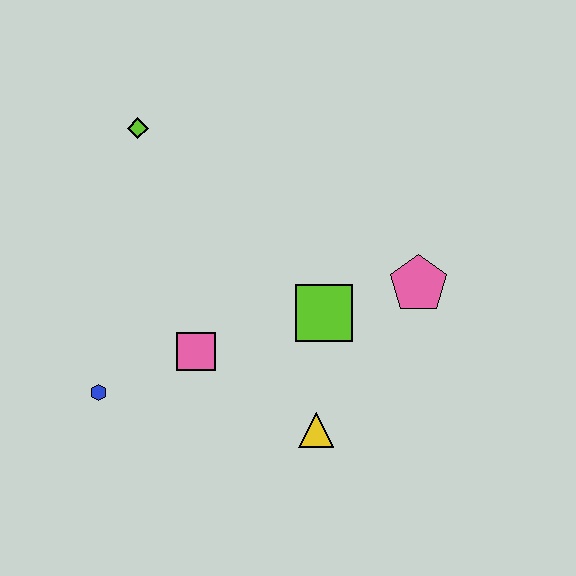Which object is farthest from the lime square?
The lime diamond is farthest from the lime square.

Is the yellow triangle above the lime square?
No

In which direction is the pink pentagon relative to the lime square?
The pink pentagon is to the right of the lime square.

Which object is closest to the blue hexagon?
The pink square is closest to the blue hexagon.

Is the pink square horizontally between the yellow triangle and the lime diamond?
Yes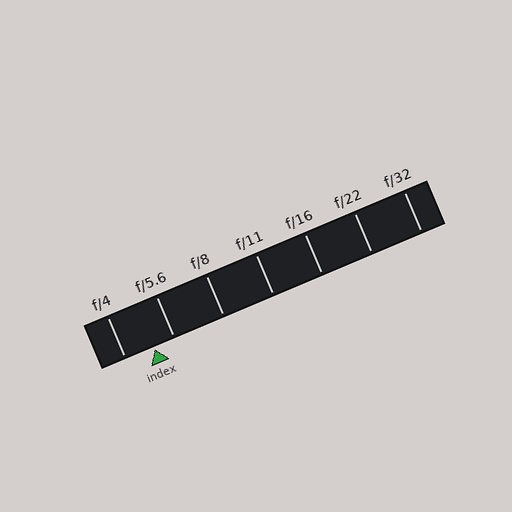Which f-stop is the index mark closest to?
The index mark is closest to f/5.6.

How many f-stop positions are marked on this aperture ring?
There are 7 f-stop positions marked.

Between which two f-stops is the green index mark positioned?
The index mark is between f/4 and f/5.6.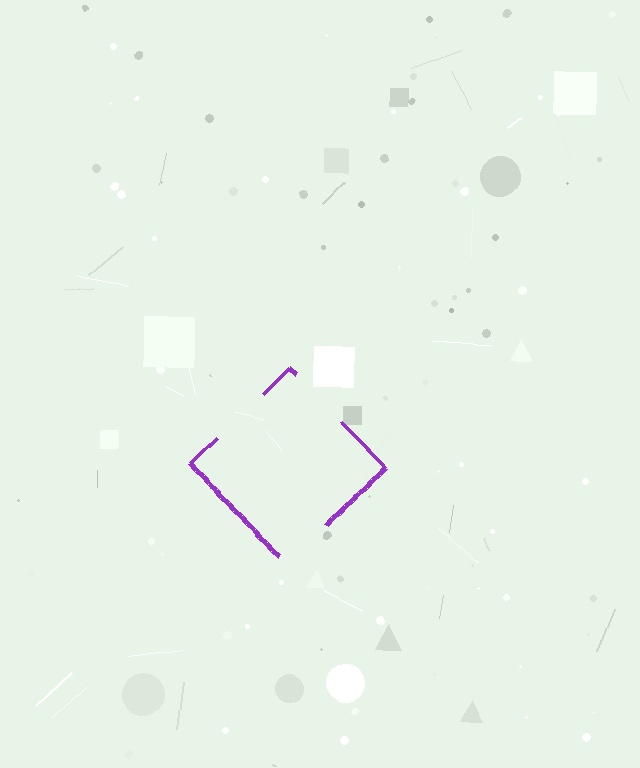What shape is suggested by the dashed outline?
The dashed outline suggests a diamond.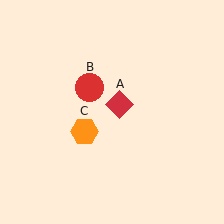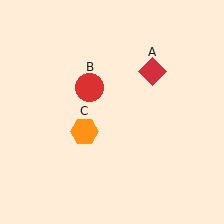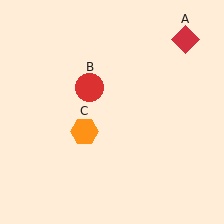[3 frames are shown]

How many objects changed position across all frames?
1 object changed position: red diamond (object A).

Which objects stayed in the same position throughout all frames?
Red circle (object B) and orange hexagon (object C) remained stationary.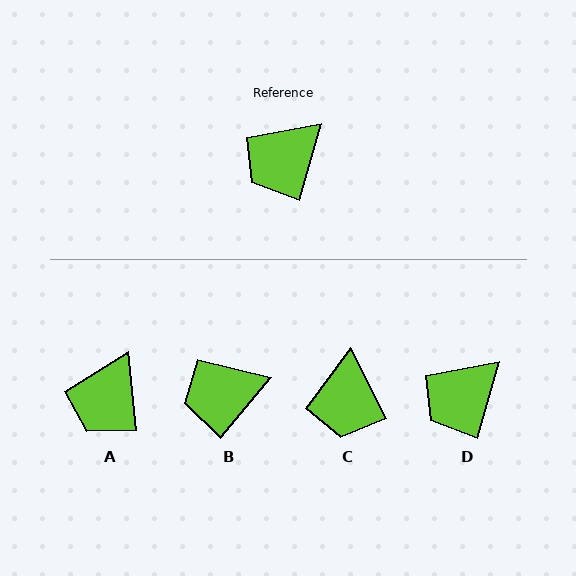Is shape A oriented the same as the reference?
No, it is off by about 22 degrees.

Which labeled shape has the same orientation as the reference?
D.